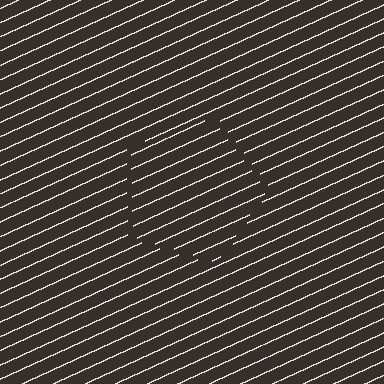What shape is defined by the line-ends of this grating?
An illusory pentagon. The interior of the shape contains the same grating, shifted by half a period — the contour is defined by the phase discontinuity where line-ends from the inner and outer gratings abut.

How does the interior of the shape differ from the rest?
The interior of the shape contains the same grating, shifted by half a period — the contour is defined by the phase discontinuity where line-ends from the inner and outer gratings abut.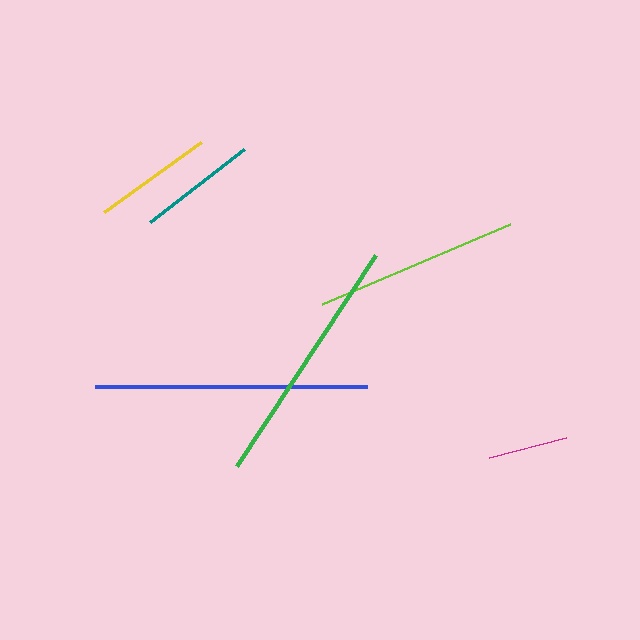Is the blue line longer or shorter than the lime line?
The blue line is longer than the lime line.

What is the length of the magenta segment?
The magenta segment is approximately 80 pixels long.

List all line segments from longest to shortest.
From longest to shortest: blue, green, lime, yellow, teal, magenta.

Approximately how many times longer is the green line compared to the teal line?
The green line is approximately 2.1 times the length of the teal line.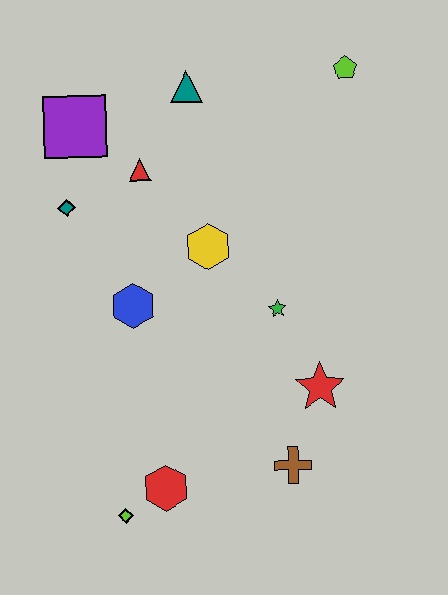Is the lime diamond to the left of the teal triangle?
Yes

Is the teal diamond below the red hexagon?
No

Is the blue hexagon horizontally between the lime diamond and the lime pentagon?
Yes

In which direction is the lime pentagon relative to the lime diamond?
The lime pentagon is above the lime diamond.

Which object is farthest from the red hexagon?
The lime pentagon is farthest from the red hexagon.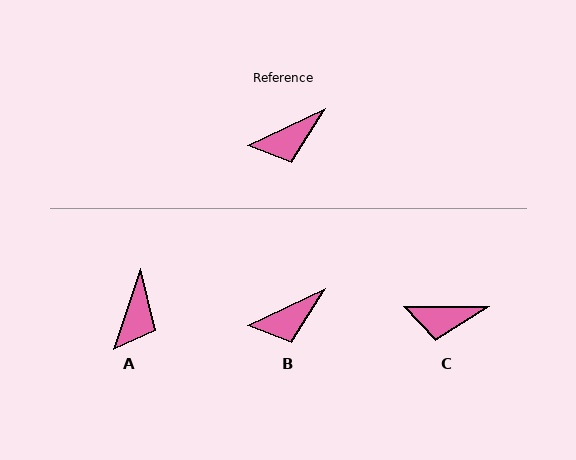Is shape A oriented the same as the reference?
No, it is off by about 46 degrees.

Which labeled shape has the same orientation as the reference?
B.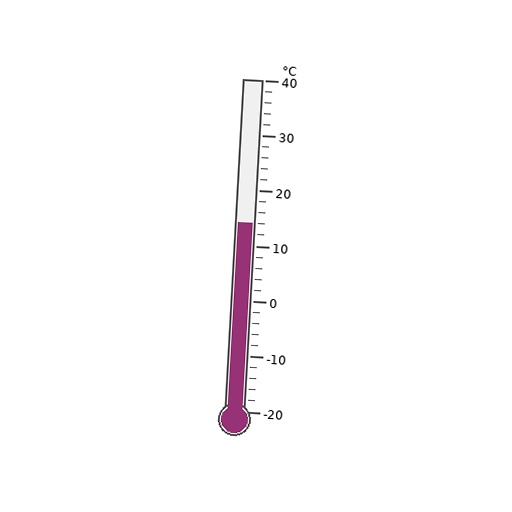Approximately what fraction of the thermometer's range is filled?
The thermometer is filled to approximately 55% of its range.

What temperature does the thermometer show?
The thermometer shows approximately 14°C.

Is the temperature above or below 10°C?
The temperature is above 10°C.